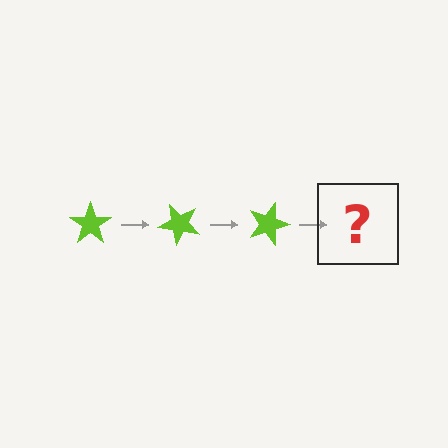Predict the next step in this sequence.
The next step is a lime star rotated 135 degrees.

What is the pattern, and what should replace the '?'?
The pattern is that the star rotates 45 degrees each step. The '?' should be a lime star rotated 135 degrees.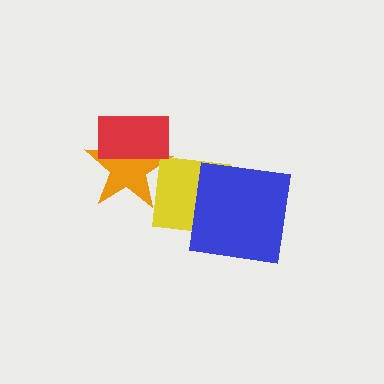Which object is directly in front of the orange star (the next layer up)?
The yellow square is directly in front of the orange star.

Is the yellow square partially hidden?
Yes, it is partially covered by another shape.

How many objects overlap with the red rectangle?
1 object overlaps with the red rectangle.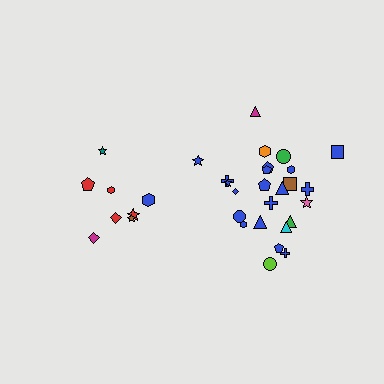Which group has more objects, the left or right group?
The right group.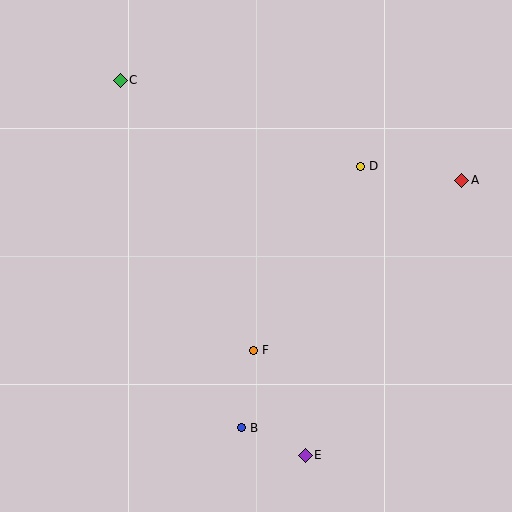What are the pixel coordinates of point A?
Point A is at (462, 180).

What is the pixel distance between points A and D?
The distance between A and D is 103 pixels.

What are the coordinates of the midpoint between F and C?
The midpoint between F and C is at (187, 215).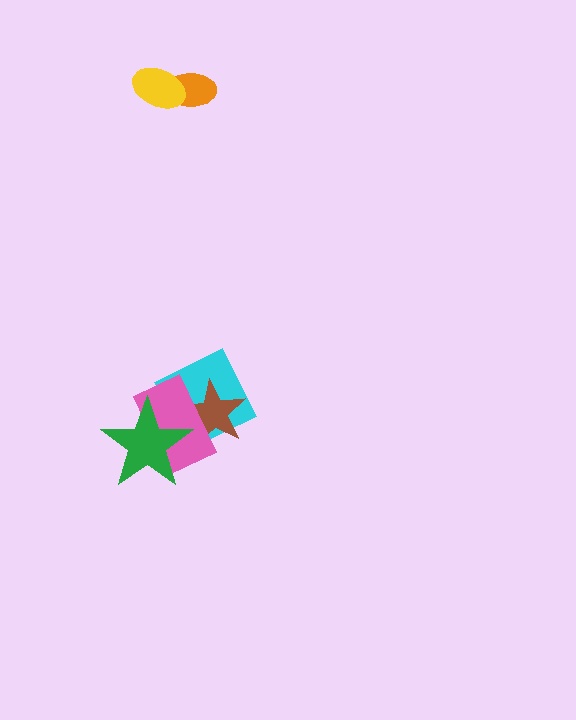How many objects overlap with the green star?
3 objects overlap with the green star.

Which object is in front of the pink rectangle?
The green star is in front of the pink rectangle.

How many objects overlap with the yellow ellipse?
1 object overlaps with the yellow ellipse.